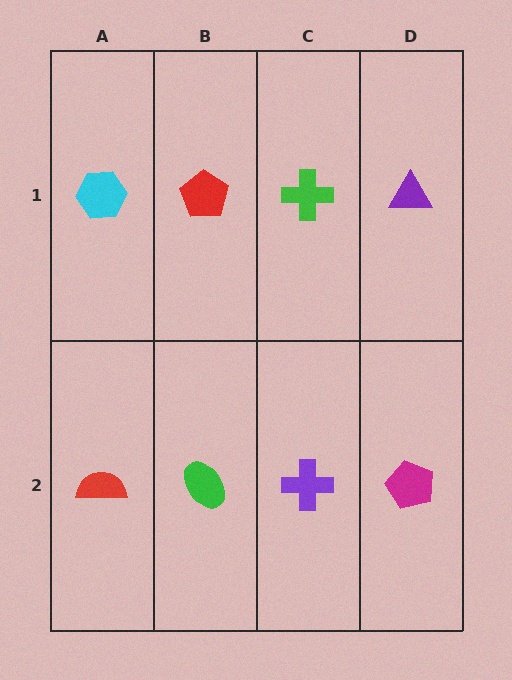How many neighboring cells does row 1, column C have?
3.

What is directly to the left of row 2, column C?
A green ellipse.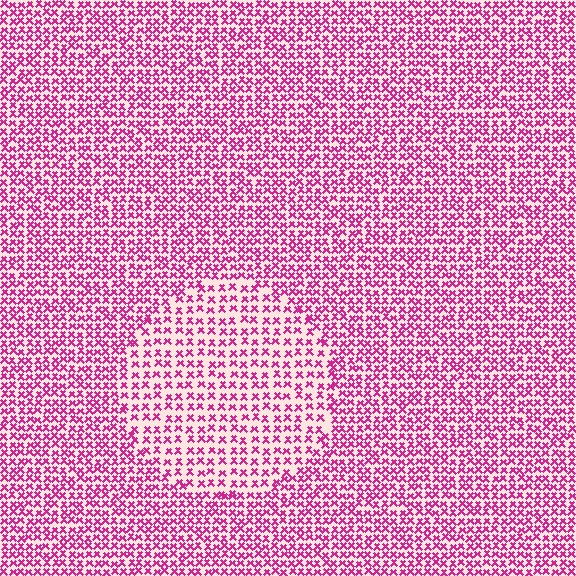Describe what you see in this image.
The image contains small magenta elements arranged at two different densities. A circle-shaped region is visible where the elements are less densely packed than the surrounding area.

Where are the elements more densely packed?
The elements are more densely packed outside the circle boundary.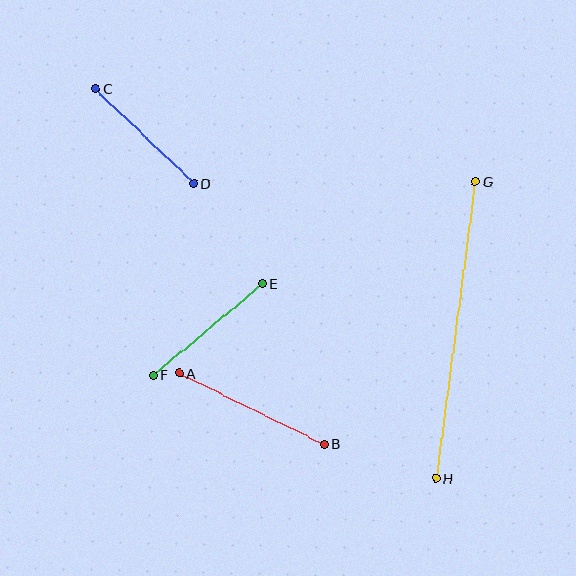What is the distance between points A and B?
The distance is approximately 162 pixels.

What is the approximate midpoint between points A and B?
The midpoint is at approximately (252, 409) pixels.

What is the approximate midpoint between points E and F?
The midpoint is at approximately (208, 329) pixels.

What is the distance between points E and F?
The distance is approximately 142 pixels.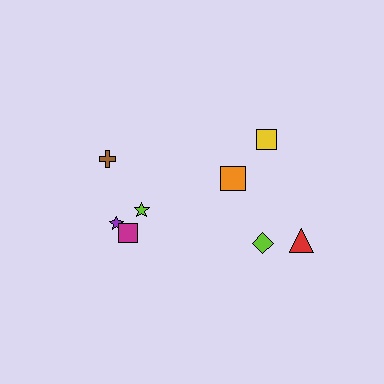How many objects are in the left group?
There are 5 objects.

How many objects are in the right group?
There are 3 objects.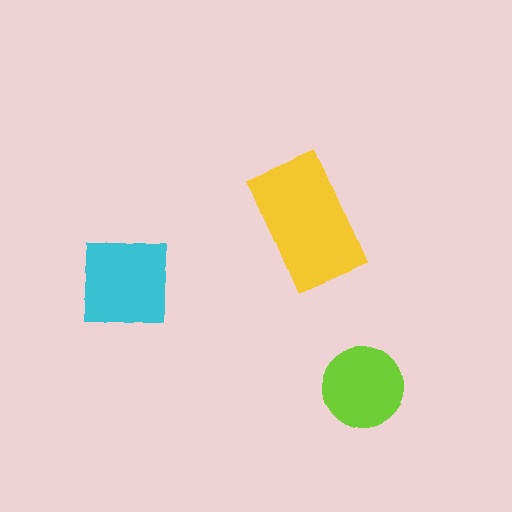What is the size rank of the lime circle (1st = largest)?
3rd.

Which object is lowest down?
The lime circle is bottommost.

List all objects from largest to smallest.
The yellow rectangle, the cyan square, the lime circle.